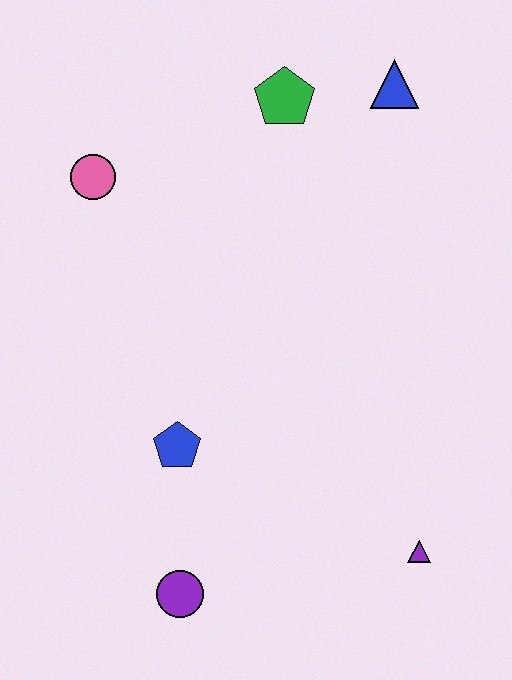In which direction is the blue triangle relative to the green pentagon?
The blue triangle is to the right of the green pentagon.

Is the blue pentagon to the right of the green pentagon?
No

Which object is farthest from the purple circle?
The blue triangle is farthest from the purple circle.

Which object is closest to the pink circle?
The green pentagon is closest to the pink circle.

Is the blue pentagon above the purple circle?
Yes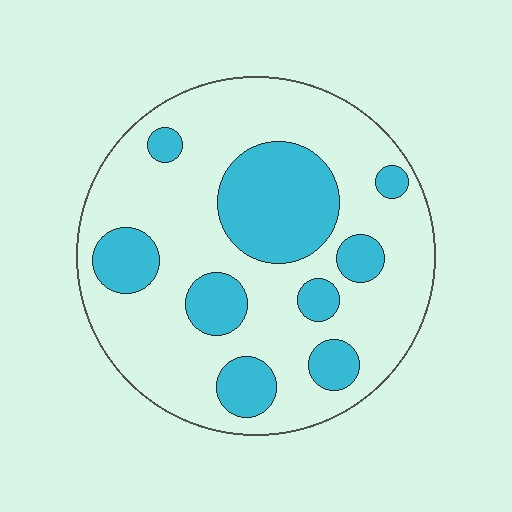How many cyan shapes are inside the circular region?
9.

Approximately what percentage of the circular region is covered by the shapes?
Approximately 30%.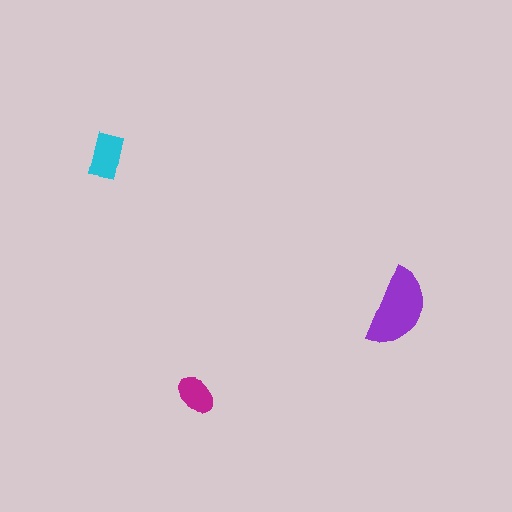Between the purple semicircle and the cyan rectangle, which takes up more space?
The purple semicircle.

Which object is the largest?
The purple semicircle.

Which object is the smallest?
The magenta ellipse.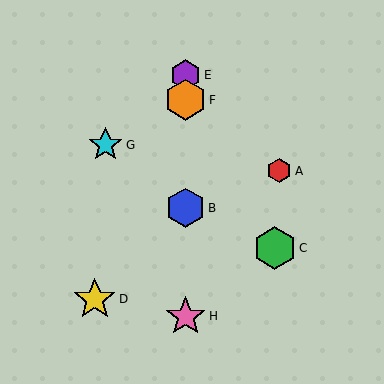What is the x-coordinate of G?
Object G is at x≈106.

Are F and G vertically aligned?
No, F is at x≈186 and G is at x≈106.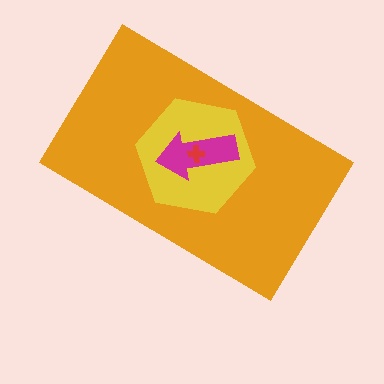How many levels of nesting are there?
4.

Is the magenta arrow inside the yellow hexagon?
Yes.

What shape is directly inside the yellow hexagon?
The magenta arrow.